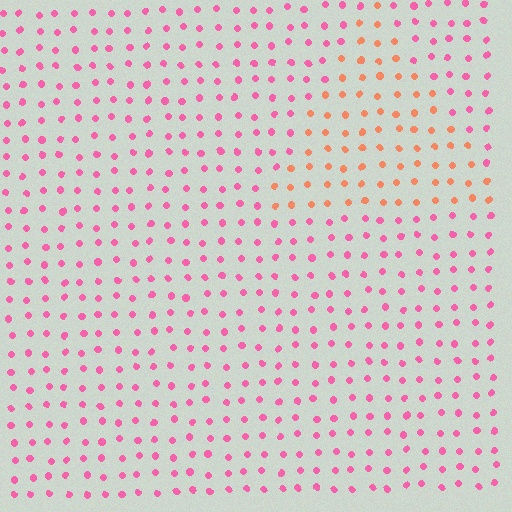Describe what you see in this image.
The image is filled with small pink elements in a uniform arrangement. A triangle-shaped region is visible where the elements are tinted to a slightly different hue, forming a subtle color boundary.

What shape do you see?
I see a triangle.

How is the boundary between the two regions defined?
The boundary is defined purely by a slight shift in hue (about 45 degrees). Spacing, size, and orientation are identical on both sides.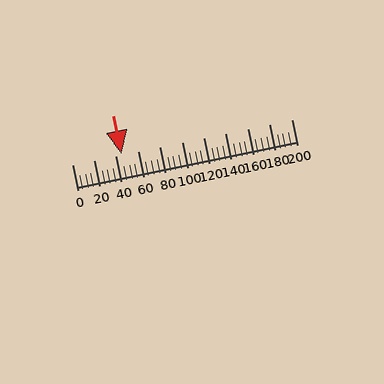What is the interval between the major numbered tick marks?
The major tick marks are spaced 20 units apart.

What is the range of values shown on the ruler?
The ruler shows values from 0 to 200.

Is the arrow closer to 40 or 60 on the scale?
The arrow is closer to 40.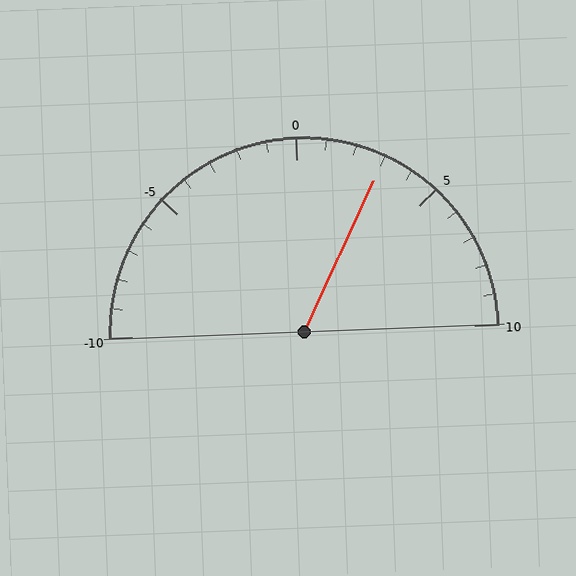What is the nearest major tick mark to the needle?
The nearest major tick mark is 5.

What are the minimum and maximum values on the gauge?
The gauge ranges from -10 to 10.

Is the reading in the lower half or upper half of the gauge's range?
The reading is in the upper half of the range (-10 to 10).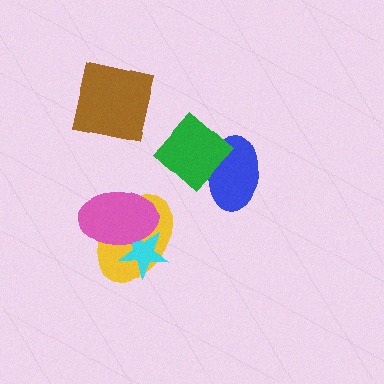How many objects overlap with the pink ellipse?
2 objects overlap with the pink ellipse.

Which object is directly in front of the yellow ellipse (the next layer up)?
The cyan star is directly in front of the yellow ellipse.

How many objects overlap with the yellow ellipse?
2 objects overlap with the yellow ellipse.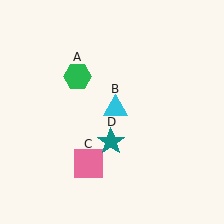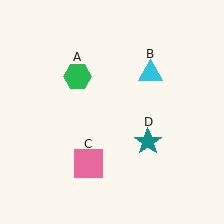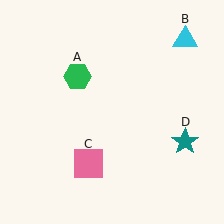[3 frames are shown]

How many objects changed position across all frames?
2 objects changed position: cyan triangle (object B), teal star (object D).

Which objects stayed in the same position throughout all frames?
Green hexagon (object A) and pink square (object C) remained stationary.